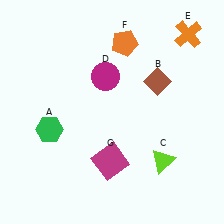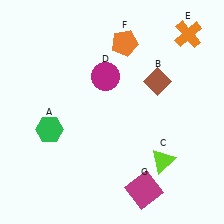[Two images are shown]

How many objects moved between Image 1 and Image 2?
1 object moved between the two images.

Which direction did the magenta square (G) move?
The magenta square (G) moved right.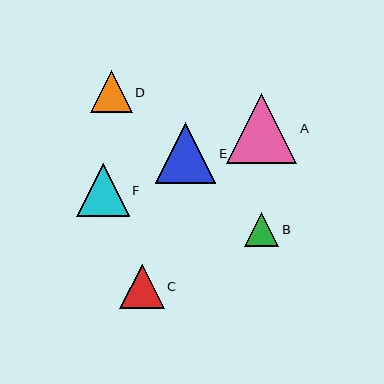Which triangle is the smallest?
Triangle B is the smallest with a size of approximately 34 pixels.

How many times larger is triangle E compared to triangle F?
Triangle E is approximately 1.2 times the size of triangle F.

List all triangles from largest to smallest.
From largest to smallest: A, E, F, C, D, B.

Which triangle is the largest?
Triangle A is the largest with a size of approximately 70 pixels.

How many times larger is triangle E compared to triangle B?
Triangle E is approximately 1.8 times the size of triangle B.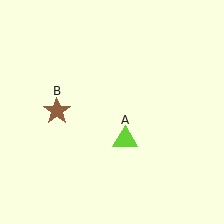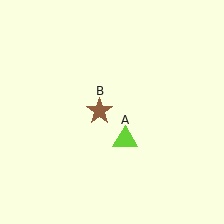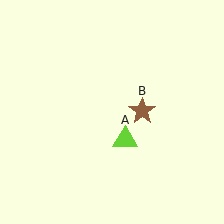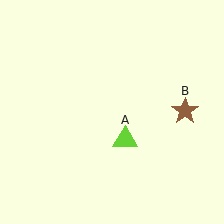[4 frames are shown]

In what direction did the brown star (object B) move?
The brown star (object B) moved right.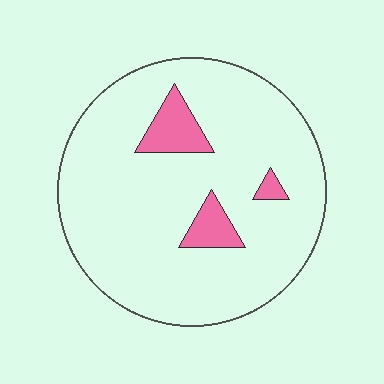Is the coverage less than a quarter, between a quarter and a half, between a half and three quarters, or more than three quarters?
Less than a quarter.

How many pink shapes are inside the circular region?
3.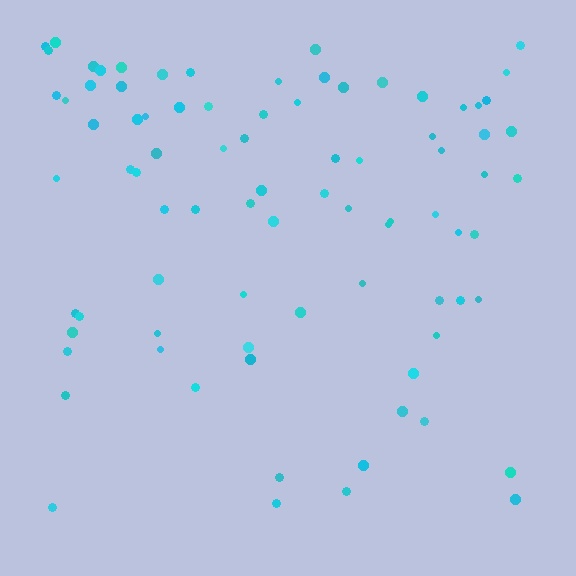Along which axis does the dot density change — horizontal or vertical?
Vertical.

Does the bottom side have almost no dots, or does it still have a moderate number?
Still a moderate number, just noticeably fewer than the top.